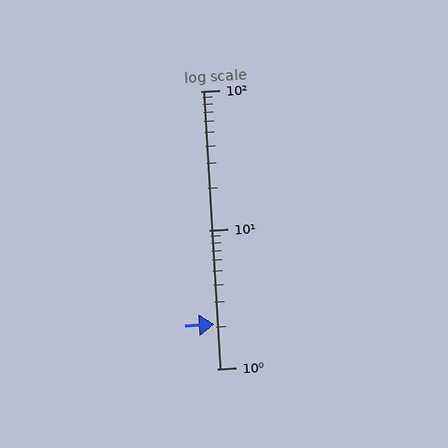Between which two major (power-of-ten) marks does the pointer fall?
The pointer is between 1 and 10.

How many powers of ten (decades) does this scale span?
The scale spans 2 decades, from 1 to 100.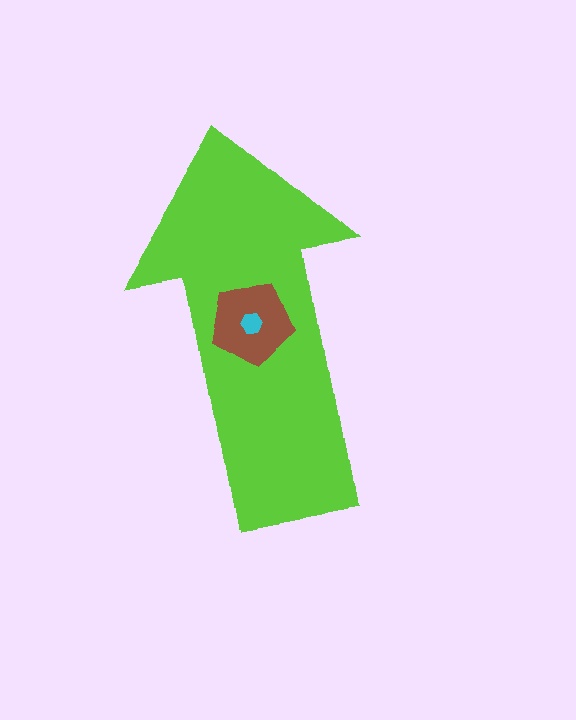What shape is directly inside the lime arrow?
The brown pentagon.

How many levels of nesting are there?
3.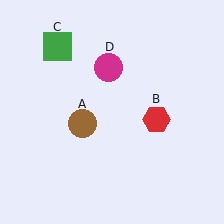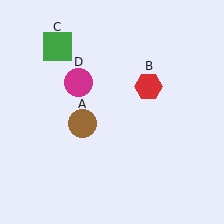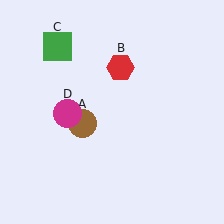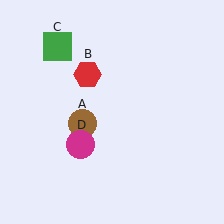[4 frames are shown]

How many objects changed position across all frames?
2 objects changed position: red hexagon (object B), magenta circle (object D).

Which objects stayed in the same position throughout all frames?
Brown circle (object A) and green square (object C) remained stationary.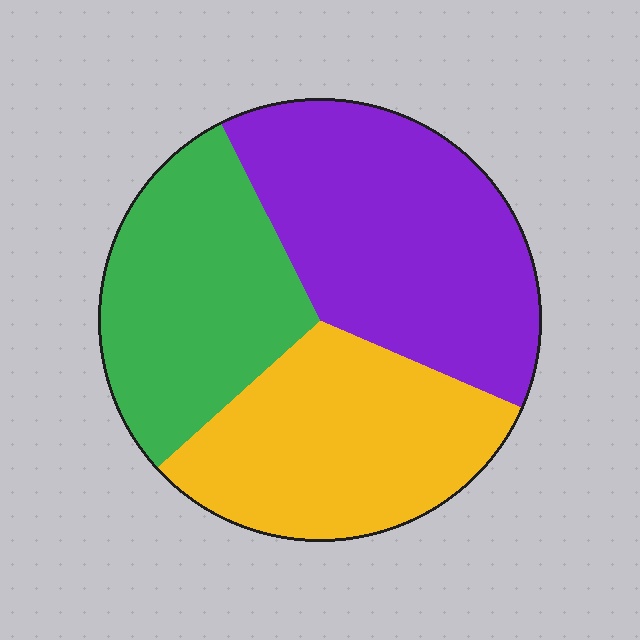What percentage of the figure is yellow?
Yellow takes up about one third (1/3) of the figure.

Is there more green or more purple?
Purple.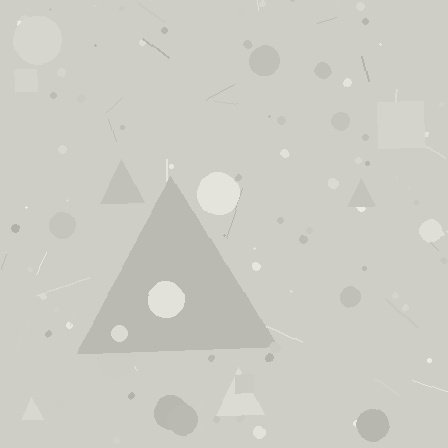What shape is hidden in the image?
A triangle is hidden in the image.